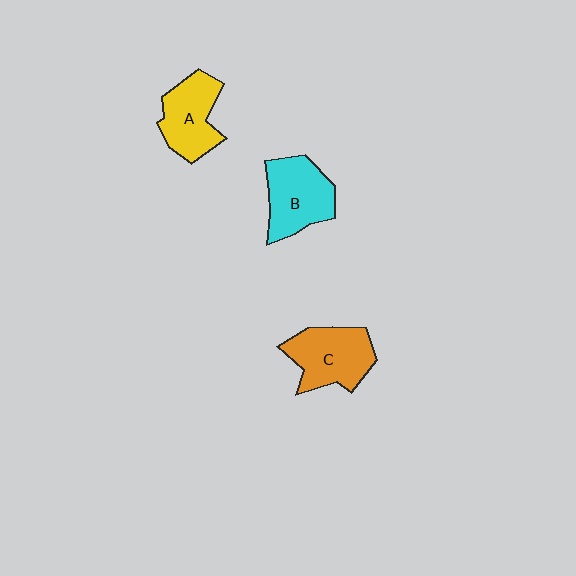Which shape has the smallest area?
Shape A (yellow).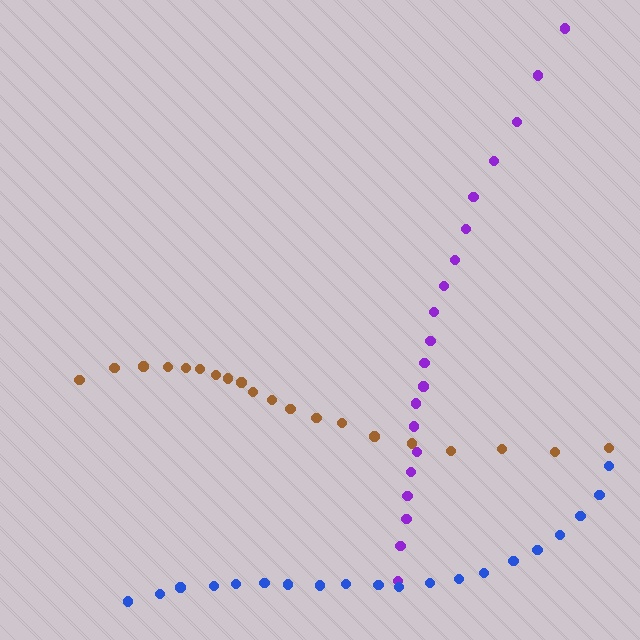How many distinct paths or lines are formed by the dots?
There are 3 distinct paths.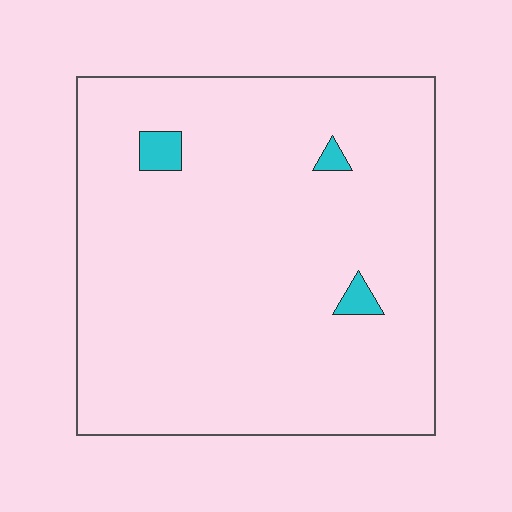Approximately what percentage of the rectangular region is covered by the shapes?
Approximately 5%.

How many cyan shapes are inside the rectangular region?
3.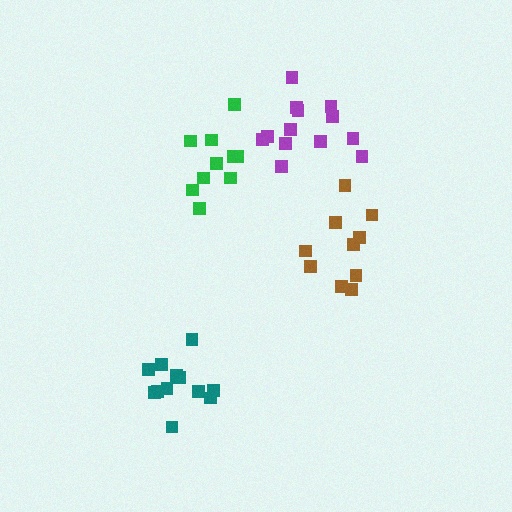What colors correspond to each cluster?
The clusters are colored: purple, green, brown, teal.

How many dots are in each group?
Group 1: 13 dots, Group 2: 10 dots, Group 3: 10 dots, Group 4: 12 dots (45 total).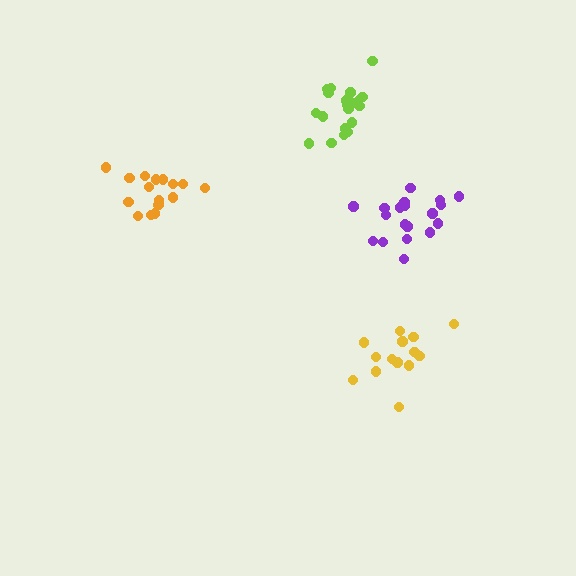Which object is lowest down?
The yellow cluster is bottommost.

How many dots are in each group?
Group 1: 16 dots, Group 2: 15 dots, Group 3: 19 dots, Group 4: 20 dots (70 total).